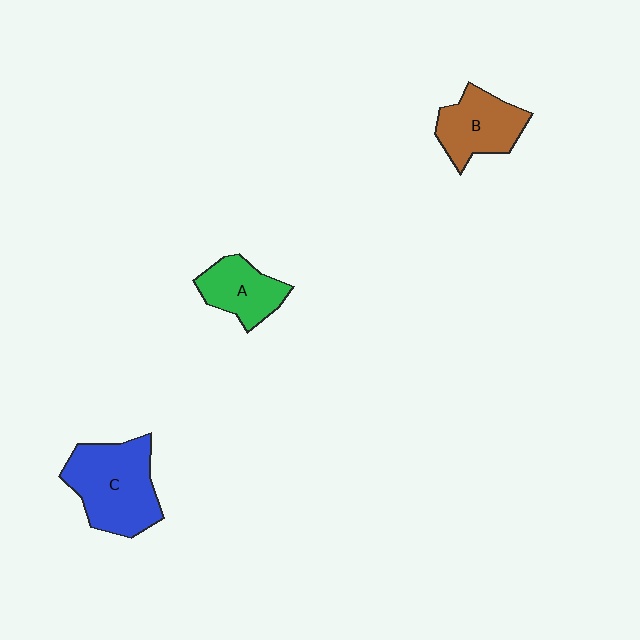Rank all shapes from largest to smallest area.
From largest to smallest: C (blue), B (brown), A (green).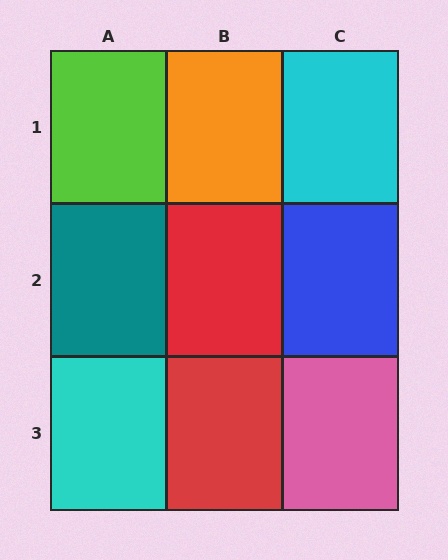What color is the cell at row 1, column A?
Lime.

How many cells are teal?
1 cell is teal.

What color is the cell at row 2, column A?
Teal.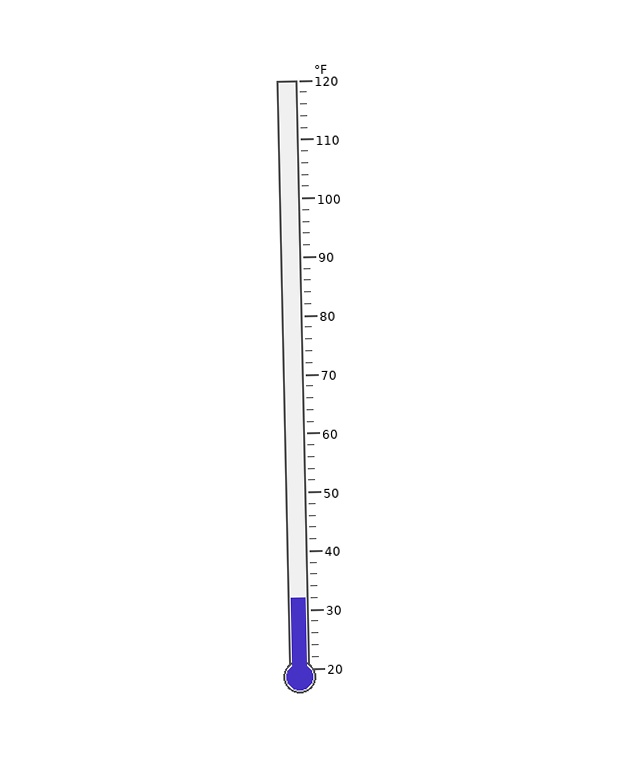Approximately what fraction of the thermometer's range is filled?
The thermometer is filled to approximately 10% of its range.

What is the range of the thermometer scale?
The thermometer scale ranges from 20°F to 120°F.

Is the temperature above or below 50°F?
The temperature is below 50°F.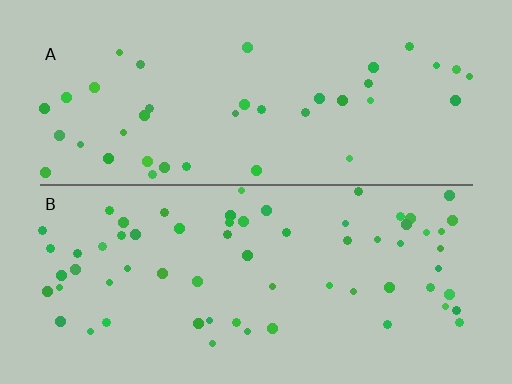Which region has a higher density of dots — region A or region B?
B (the bottom).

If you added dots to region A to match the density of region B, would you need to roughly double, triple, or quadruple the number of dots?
Approximately double.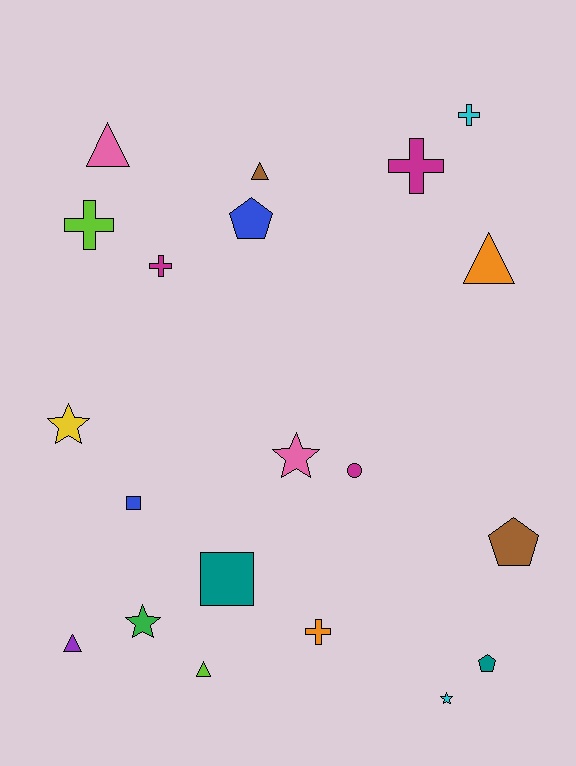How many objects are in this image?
There are 20 objects.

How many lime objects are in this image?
There are 2 lime objects.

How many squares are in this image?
There are 2 squares.